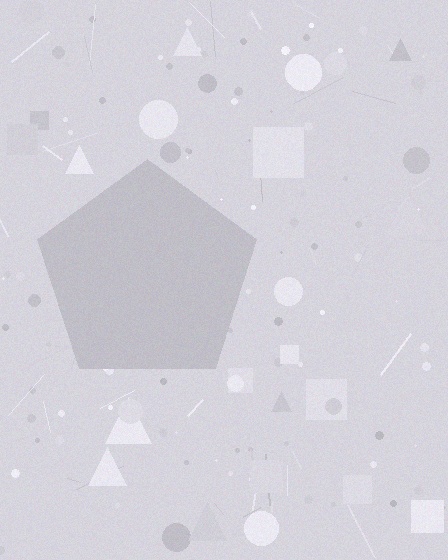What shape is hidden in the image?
A pentagon is hidden in the image.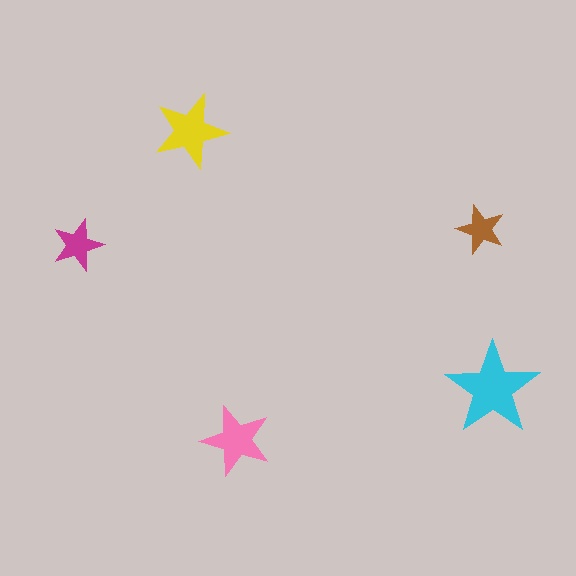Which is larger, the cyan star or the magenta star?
The cyan one.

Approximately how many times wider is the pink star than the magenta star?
About 1.5 times wider.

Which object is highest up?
The yellow star is topmost.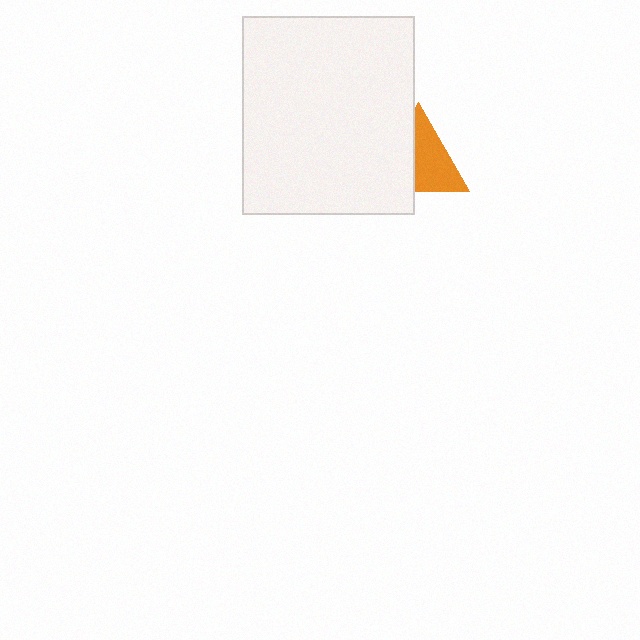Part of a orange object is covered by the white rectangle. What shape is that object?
It is a triangle.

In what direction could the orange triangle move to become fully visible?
The orange triangle could move right. That would shift it out from behind the white rectangle entirely.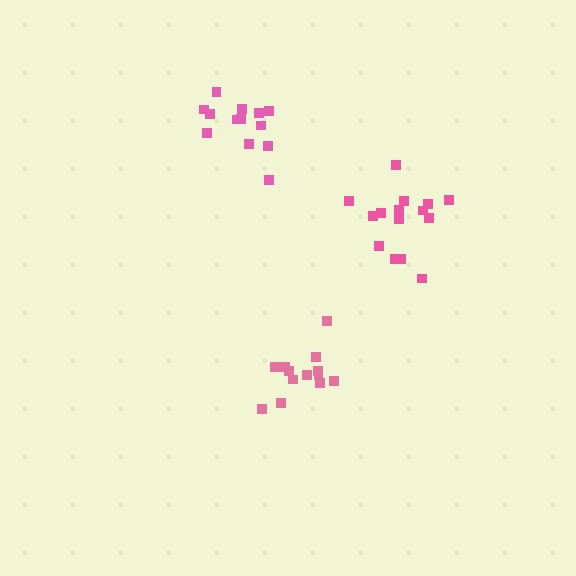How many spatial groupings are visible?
There are 3 spatial groupings.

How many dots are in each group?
Group 1: 15 dots, Group 2: 13 dots, Group 3: 13 dots (41 total).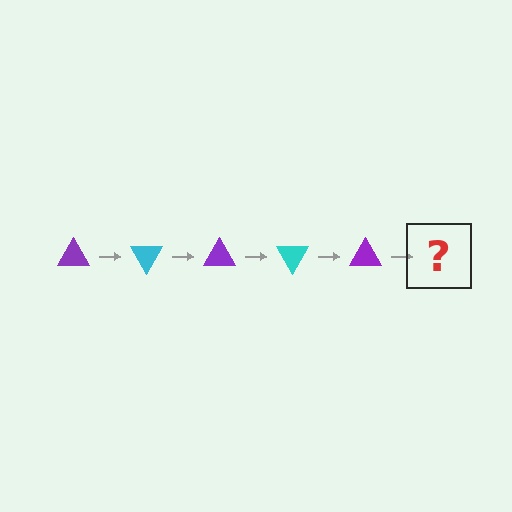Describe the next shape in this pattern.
It should be a cyan triangle, rotated 300 degrees from the start.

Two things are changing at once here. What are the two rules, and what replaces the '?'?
The two rules are that it rotates 60 degrees each step and the color cycles through purple and cyan. The '?' should be a cyan triangle, rotated 300 degrees from the start.